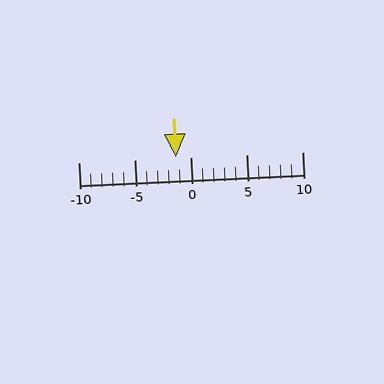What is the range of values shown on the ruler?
The ruler shows values from -10 to 10.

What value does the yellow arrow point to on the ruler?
The yellow arrow points to approximately -1.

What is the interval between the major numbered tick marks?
The major tick marks are spaced 5 units apart.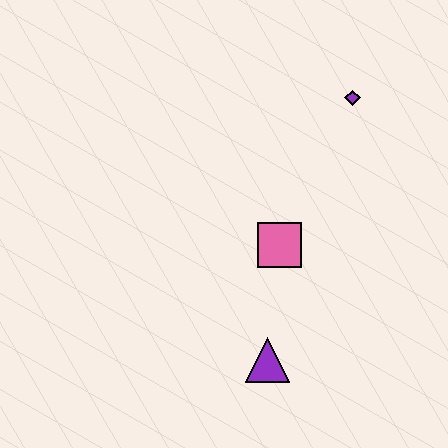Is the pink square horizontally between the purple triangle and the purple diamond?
Yes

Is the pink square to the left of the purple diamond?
Yes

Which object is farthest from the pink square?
The purple diamond is farthest from the pink square.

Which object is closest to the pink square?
The purple triangle is closest to the pink square.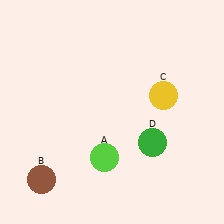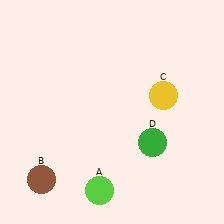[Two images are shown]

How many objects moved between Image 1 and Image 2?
1 object moved between the two images.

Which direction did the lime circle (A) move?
The lime circle (A) moved down.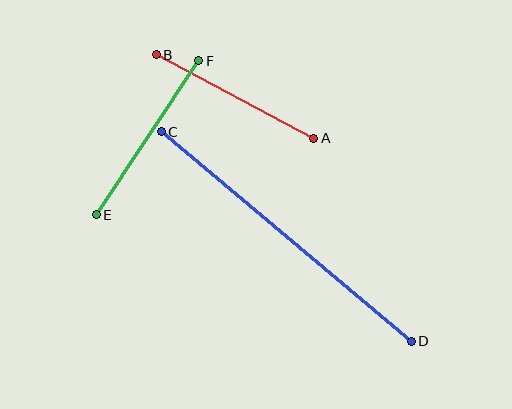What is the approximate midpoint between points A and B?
The midpoint is at approximately (235, 97) pixels.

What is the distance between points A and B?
The distance is approximately 178 pixels.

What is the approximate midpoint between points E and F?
The midpoint is at approximately (148, 138) pixels.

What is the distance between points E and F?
The distance is approximately 185 pixels.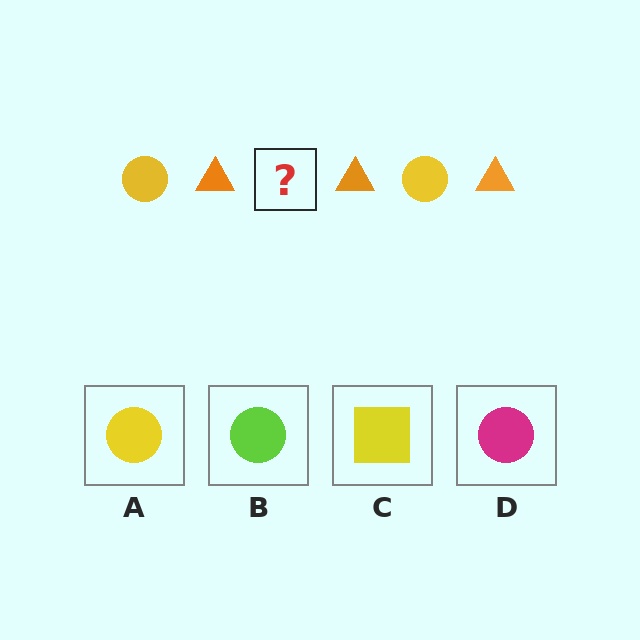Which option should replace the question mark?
Option A.